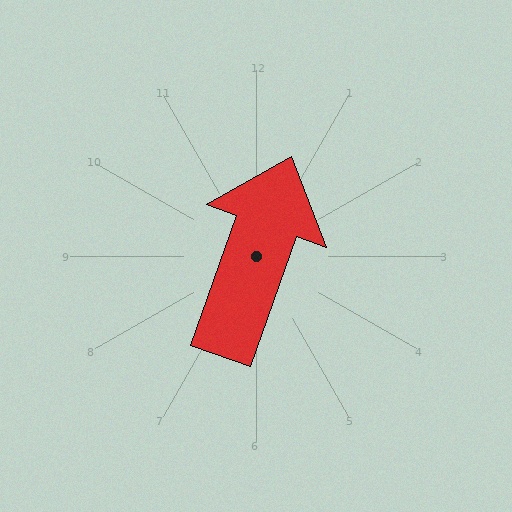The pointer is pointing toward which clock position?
Roughly 1 o'clock.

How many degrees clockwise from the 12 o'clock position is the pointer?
Approximately 20 degrees.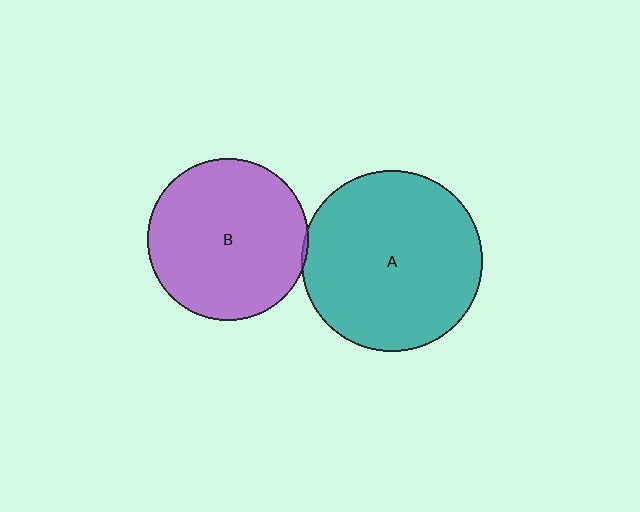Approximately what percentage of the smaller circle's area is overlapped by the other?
Approximately 5%.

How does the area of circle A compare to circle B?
Approximately 1.3 times.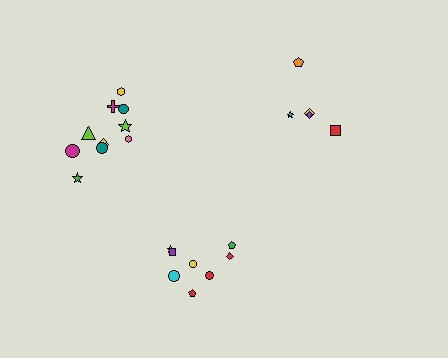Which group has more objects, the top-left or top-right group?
The top-left group.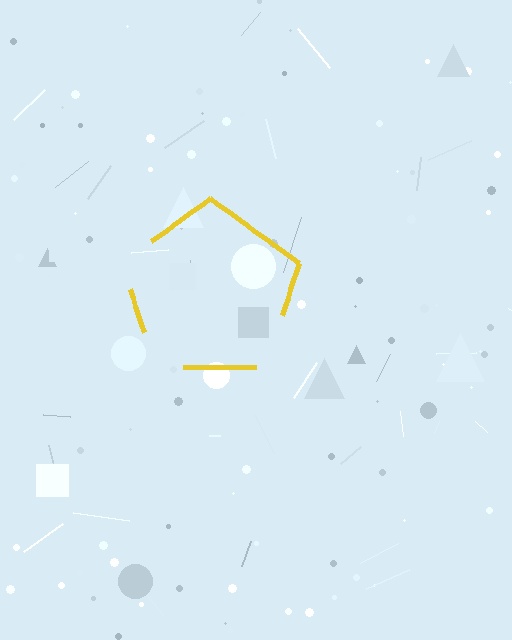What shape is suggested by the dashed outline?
The dashed outline suggests a pentagon.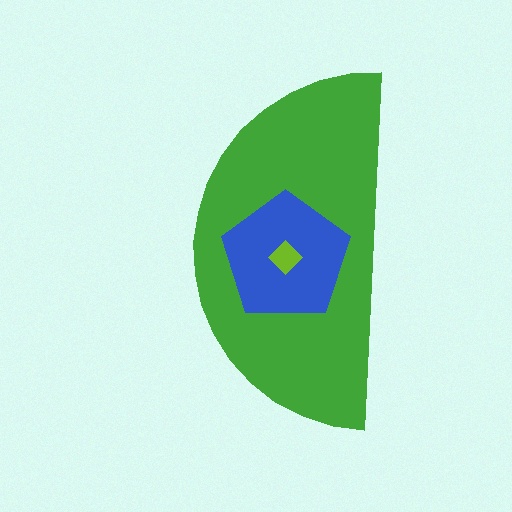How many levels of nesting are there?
3.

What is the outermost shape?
The green semicircle.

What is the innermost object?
The lime diamond.